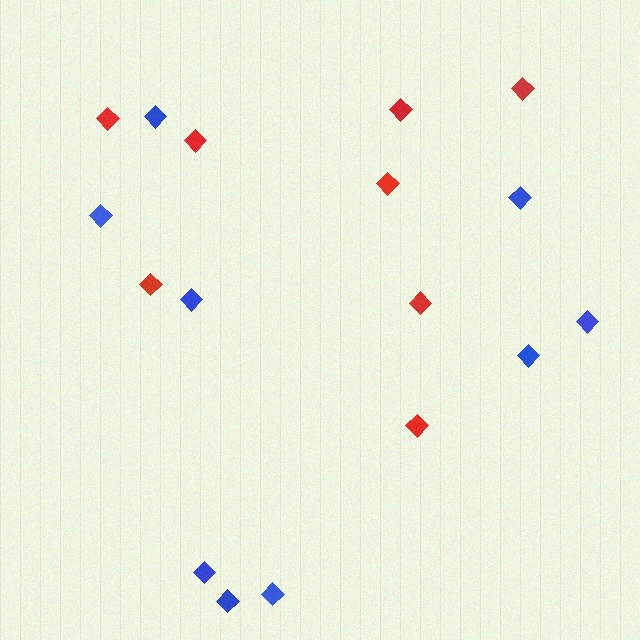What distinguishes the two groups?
There are 2 groups: one group of red diamonds (8) and one group of blue diamonds (9).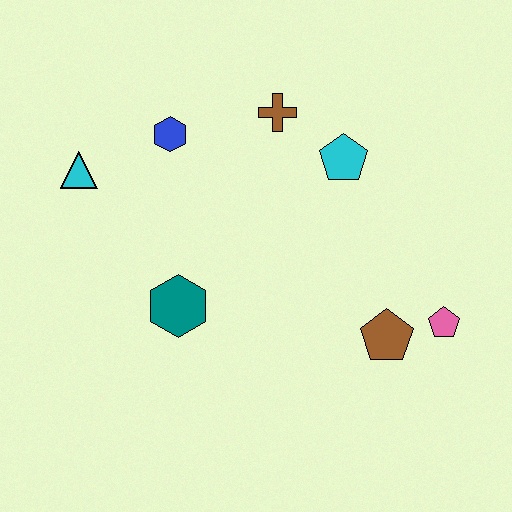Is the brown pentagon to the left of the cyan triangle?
No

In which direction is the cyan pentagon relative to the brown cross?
The cyan pentagon is to the right of the brown cross.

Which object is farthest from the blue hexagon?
The pink pentagon is farthest from the blue hexagon.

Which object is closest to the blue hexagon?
The cyan triangle is closest to the blue hexagon.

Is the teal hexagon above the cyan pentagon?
No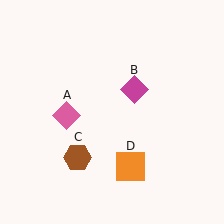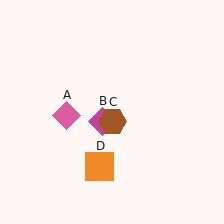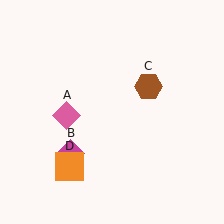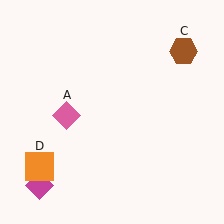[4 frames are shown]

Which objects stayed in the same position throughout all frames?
Pink diamond (object A) remained stationary.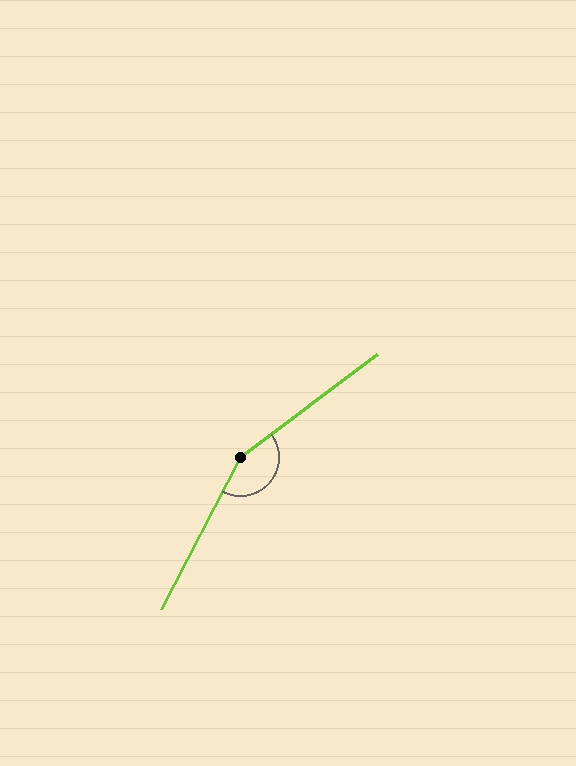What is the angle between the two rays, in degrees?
Approximately 154 degrees.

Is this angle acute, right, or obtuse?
It is obtuse.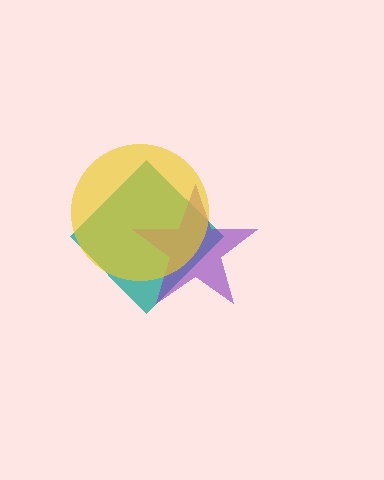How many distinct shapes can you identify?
There are 3 distinct shapes: a teal diamond, a purple star, a yellow circle.